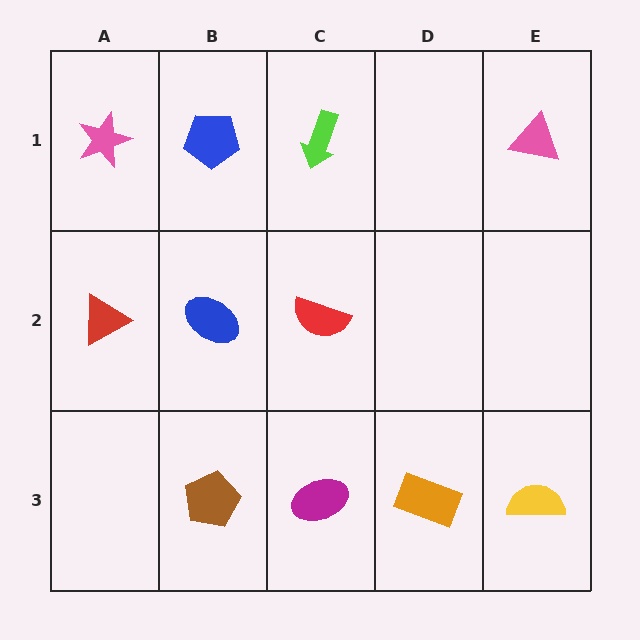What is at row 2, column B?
A blue ellipse.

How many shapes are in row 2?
3 shapes.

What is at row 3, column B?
A brown pentagon.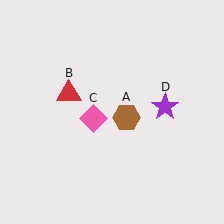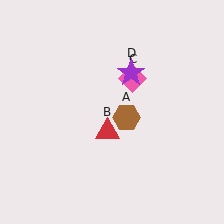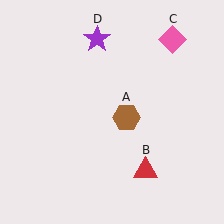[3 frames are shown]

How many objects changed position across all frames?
3 objects changed position: red triangle (object B), pink diamond (object C), purple star (object D).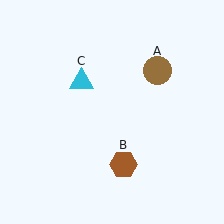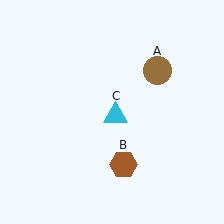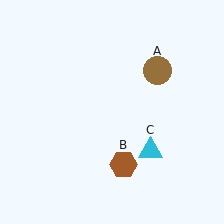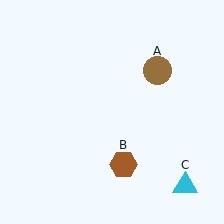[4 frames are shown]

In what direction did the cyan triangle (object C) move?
The cyan triangle (object C) moved down and to the right.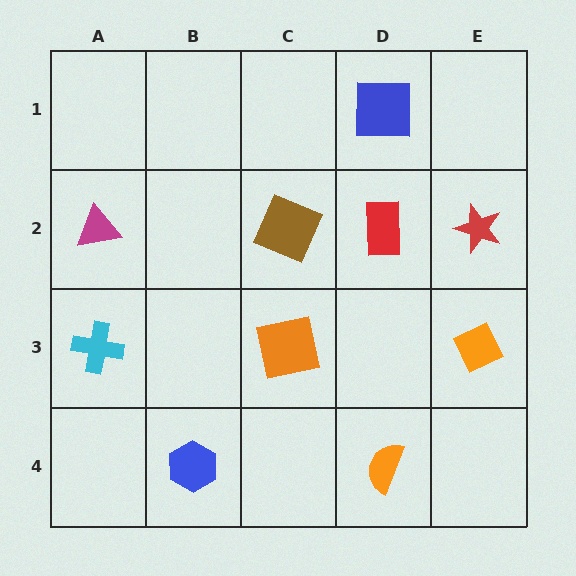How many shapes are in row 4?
2 shapes.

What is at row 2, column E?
A red star.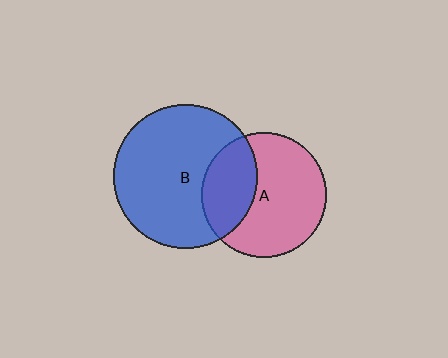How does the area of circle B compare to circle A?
Approximately 1.3 times.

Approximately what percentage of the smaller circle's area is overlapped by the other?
Approximately 30%.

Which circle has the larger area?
Circle B (blue).